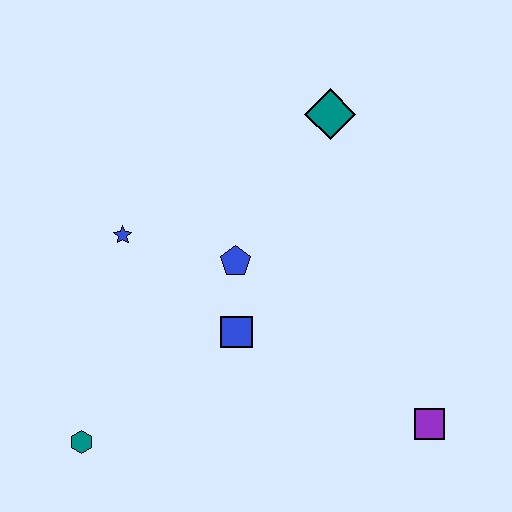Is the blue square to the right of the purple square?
No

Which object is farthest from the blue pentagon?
The purple square is farthest from the blue pentagon.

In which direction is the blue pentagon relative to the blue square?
The blue pentagon is above the blue square.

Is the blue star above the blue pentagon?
Yes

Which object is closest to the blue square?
The blue pentagon is closest to the blue square.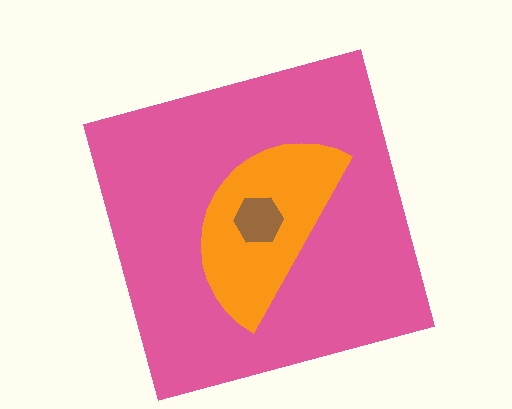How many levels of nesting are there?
3.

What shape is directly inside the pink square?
The orange semicircle.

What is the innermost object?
The brown hexagon.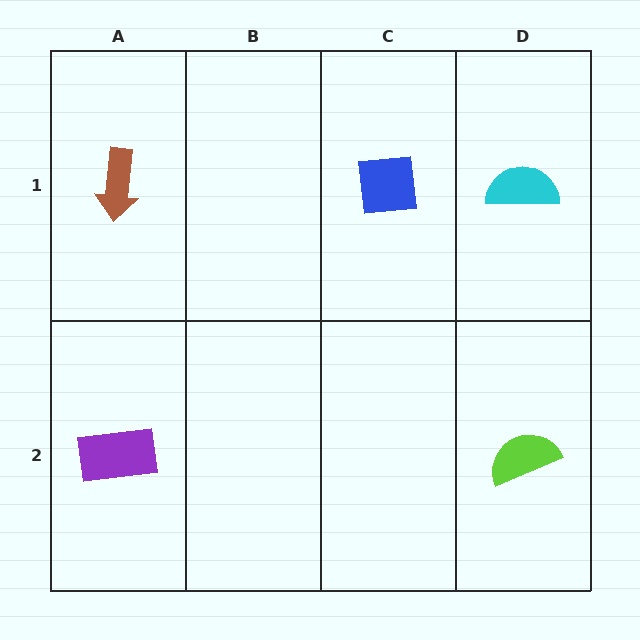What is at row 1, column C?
A blue square.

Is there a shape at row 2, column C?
No, that cell is empty.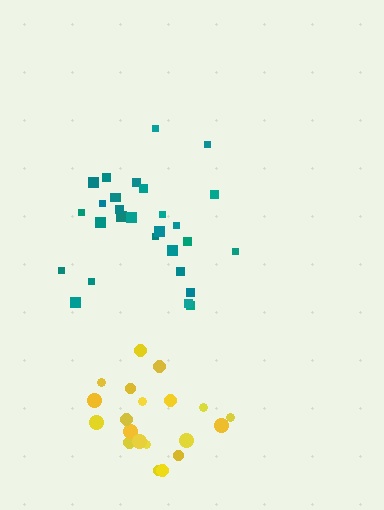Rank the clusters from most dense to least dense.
yellow, teal.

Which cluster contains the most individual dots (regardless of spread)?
Teal (29).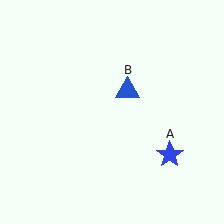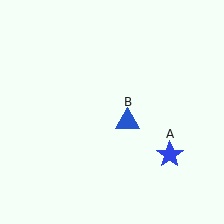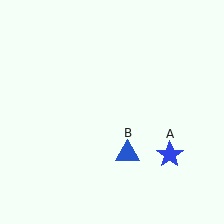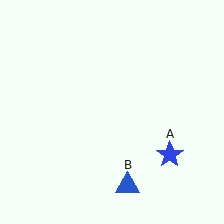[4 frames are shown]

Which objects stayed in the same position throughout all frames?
Blue star (object A) remained stationary.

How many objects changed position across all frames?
1 object changed position: blue triangle (object B).